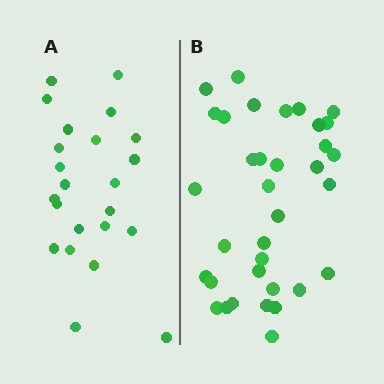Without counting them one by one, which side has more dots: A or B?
Region B (the right region) has more dots.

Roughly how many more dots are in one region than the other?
Region B has roughly 12 or so more dots than region A.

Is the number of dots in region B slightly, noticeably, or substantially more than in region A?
Region B has substantially more. The ratio is roughly 1.5 to 1.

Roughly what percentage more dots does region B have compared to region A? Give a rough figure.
About 50% more.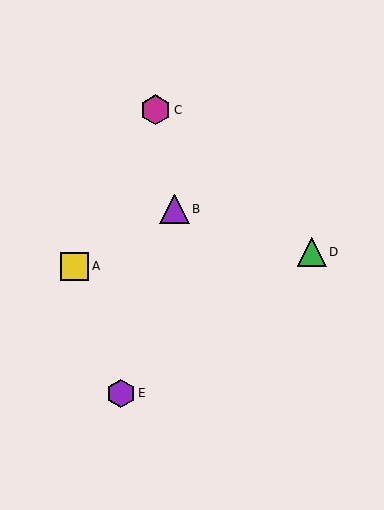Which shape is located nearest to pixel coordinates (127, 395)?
The purple hexagon (labeled E) at (121, 393) is nearest to that location.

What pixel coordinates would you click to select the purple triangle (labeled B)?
Click at (174, 209) to select the purple triangle B.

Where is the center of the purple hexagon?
The center of the purple hexagon is at (121, 393).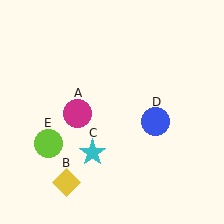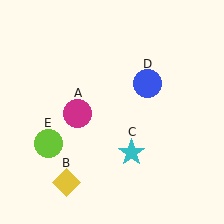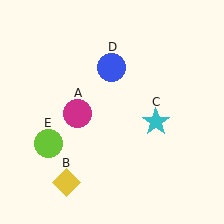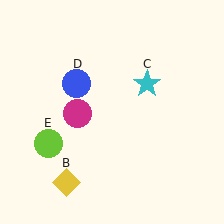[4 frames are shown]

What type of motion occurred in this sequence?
The cyan star (object C), blue circle (object D) rotated counterclockwise around the center of the scene.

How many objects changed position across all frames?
2 objects changed position: cyan star (object C), blue circle (object D).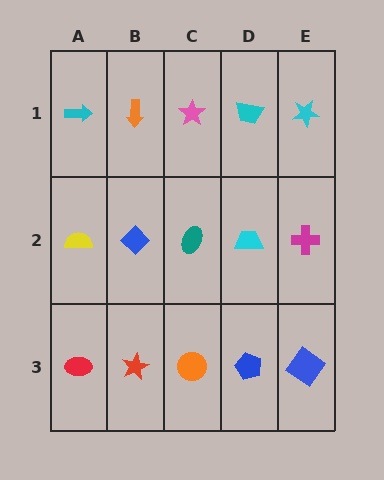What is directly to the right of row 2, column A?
A blue diamond.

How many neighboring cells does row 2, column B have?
4.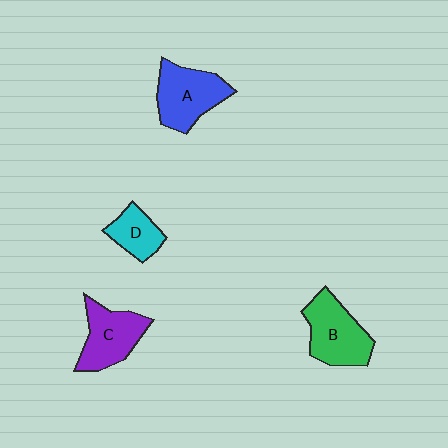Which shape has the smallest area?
Shape D (cyan).